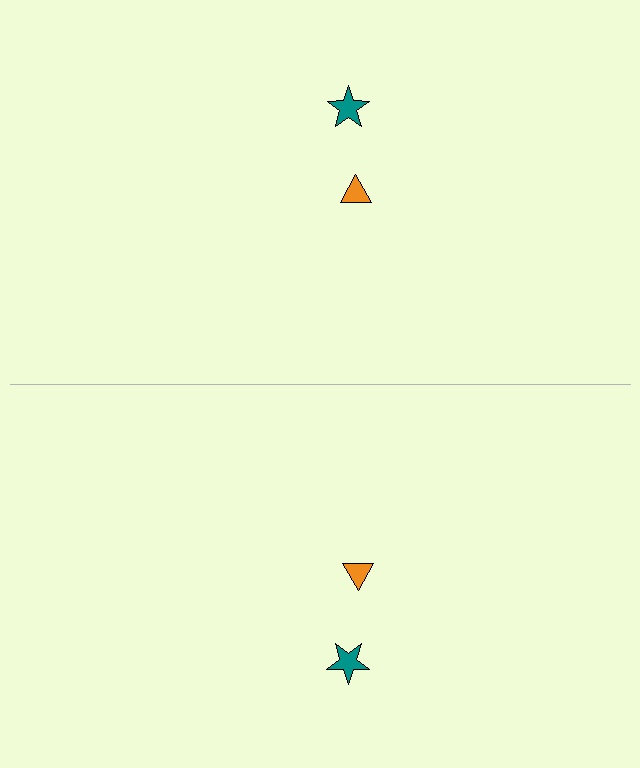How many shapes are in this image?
There are 4 shapes in this image.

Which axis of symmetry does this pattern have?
The pattern has a horizontal axis of symmetry running through the center of the image.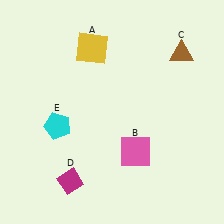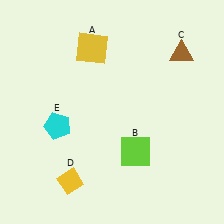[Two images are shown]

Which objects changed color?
B changed from pink to lime. D changed from magenta to yellow.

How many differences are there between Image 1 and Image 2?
There are 2 differences between the two images.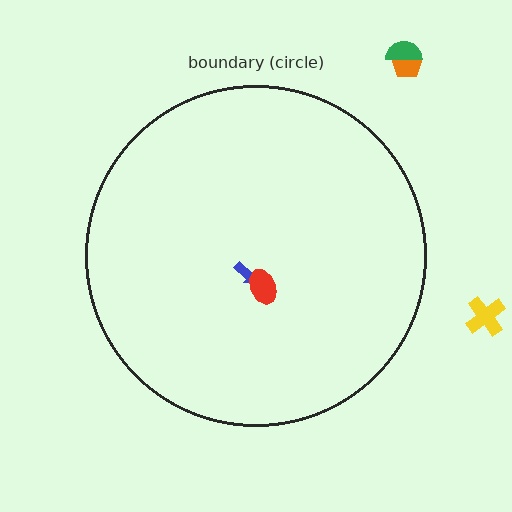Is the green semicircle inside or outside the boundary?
Outside.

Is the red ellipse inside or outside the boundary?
Inside.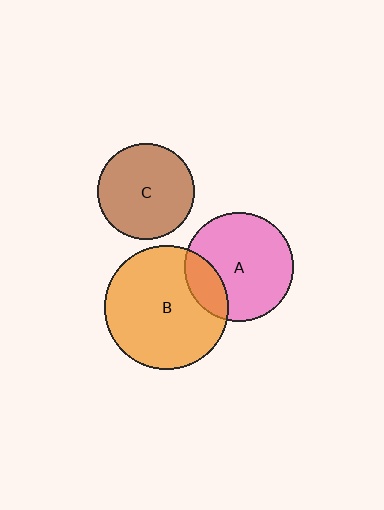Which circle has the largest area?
Circle B (orange).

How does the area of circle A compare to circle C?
Approximately 1.3 times.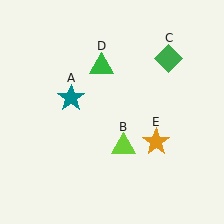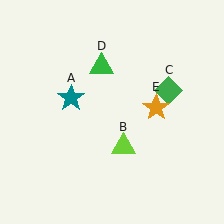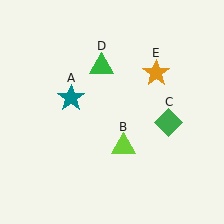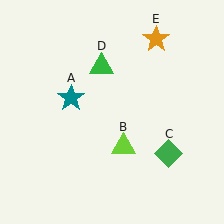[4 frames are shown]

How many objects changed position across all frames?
2 objects changed position: green diamond (object C), orange star (object E).